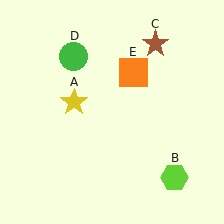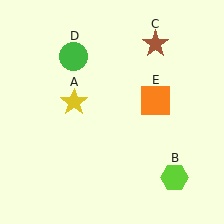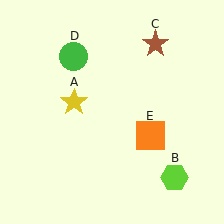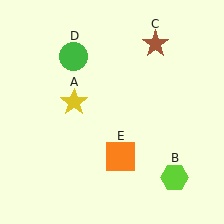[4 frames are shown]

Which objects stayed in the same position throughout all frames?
Yellow star (object A) and lime hexagon (object B) and brown star (object C) and green circle (object D) remained stationary.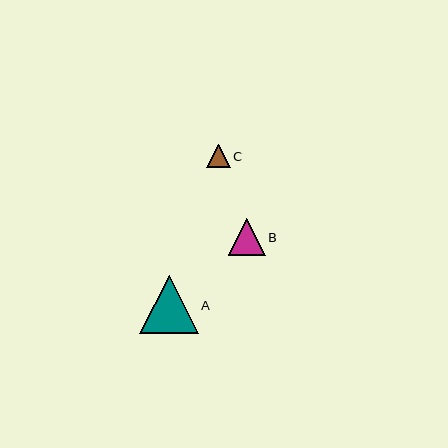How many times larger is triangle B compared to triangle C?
Triangle B is approximately 1.6 times the size of triangle C.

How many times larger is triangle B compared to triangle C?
Triangle B is approximately 1.6 times the size of triangle C.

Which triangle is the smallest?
Triangle C is the smallest with a size of approximately 23 pixels.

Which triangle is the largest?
Triangle A is the largest with a size of approximately 59 pixels.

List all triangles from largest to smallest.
From largest to smallest: A, B, C.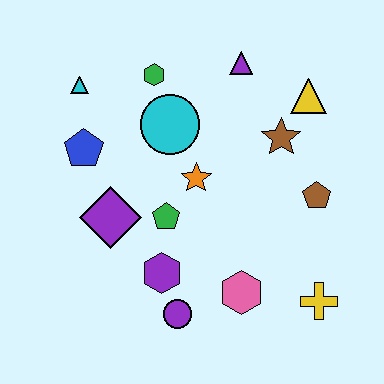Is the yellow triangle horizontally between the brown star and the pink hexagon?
No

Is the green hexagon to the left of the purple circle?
Yes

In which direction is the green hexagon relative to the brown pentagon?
The green hexagon is to the left of the brown pentagon.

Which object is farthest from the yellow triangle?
The purple circle is farthest from the yellow triangle.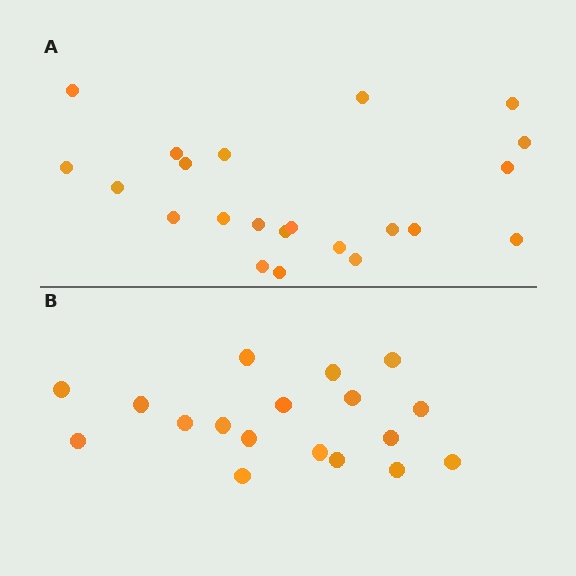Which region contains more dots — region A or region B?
Region A (the top region) has more dots.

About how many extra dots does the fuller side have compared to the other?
Region A has about 4 more dots than region B.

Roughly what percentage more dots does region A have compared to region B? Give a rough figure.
About 20% more.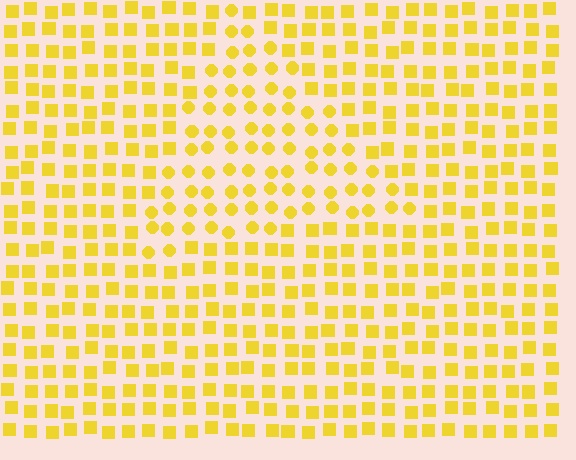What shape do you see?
I see a triangle.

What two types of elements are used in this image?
The image uses circles inside the triangle region and squares outside it.